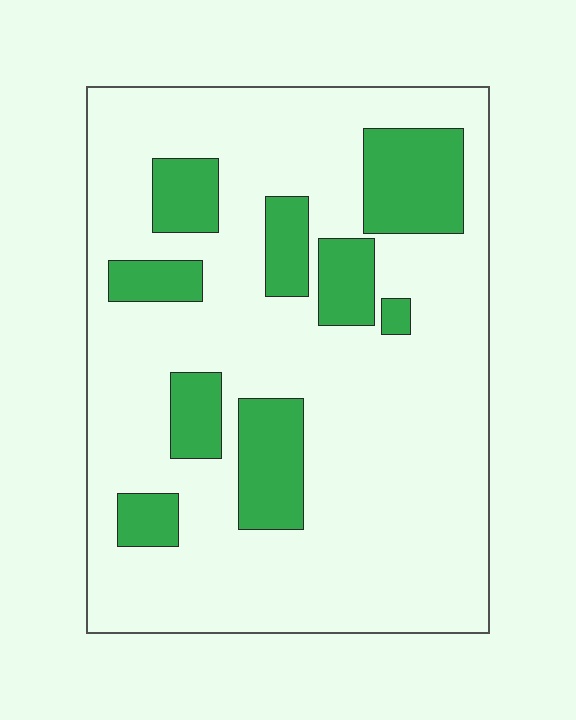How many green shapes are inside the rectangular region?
9.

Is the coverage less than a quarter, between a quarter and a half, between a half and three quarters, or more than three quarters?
Less than a quarter.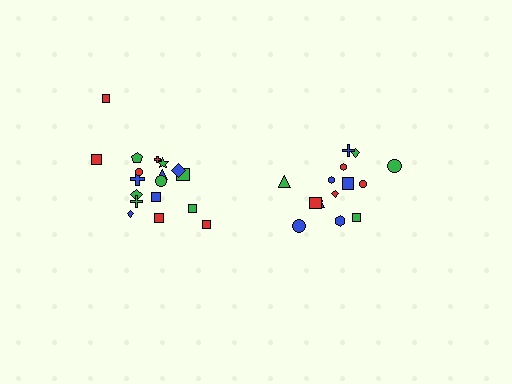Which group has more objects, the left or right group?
The left group.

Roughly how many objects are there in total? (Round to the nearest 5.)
Roughly 35 objects in total.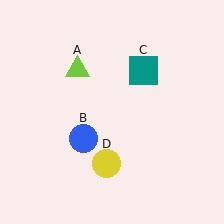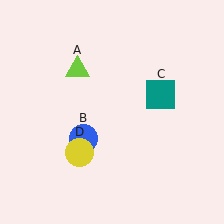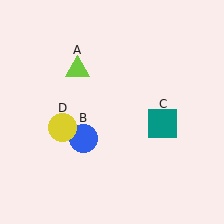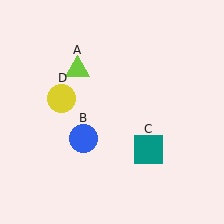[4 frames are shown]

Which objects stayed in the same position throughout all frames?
Lime triangle (object A) and blue circle (object B) remained stationary.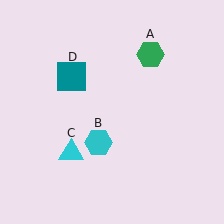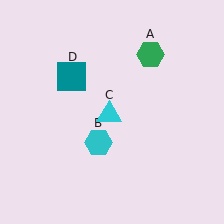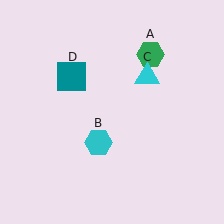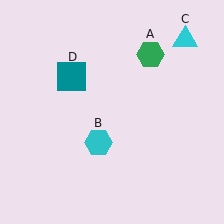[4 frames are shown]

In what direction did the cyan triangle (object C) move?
The cyan triangle (object C) moved up and to the right.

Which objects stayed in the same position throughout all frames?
Green hexagon (object A) and cyan hexagon (object B) and teal square (object D) remained stationary.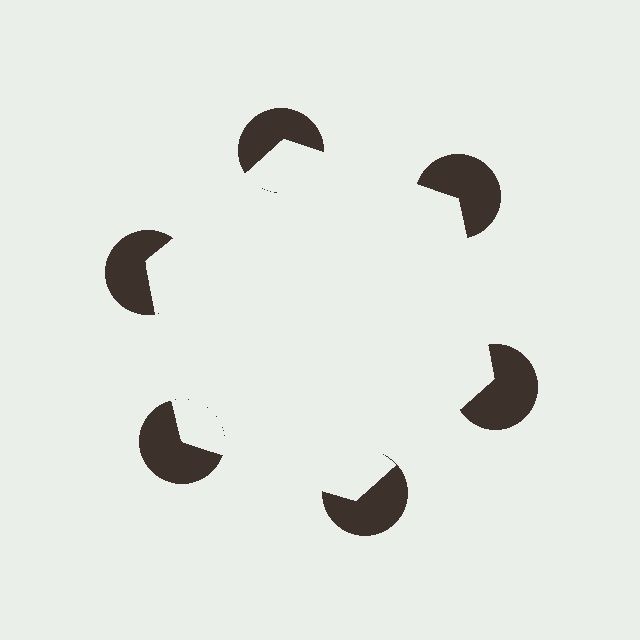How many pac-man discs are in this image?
There are 6 — one at each vertex of the illusory hexagon.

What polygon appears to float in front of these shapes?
An illusory hexagon — its edges are inferred from the aligned wedge cuts in the pac-man discs, not physically drawn.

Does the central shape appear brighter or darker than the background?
It typically appears slightly brighter than the background, even though no actual brightness change is drawn.